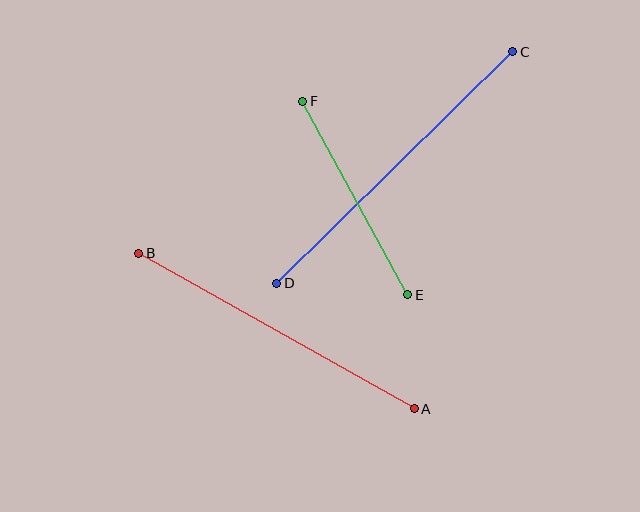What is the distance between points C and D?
The distance is approximately 330 pixels.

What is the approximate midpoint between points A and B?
The midpoint is at approximately (276, 331) pixels.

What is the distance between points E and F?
The distance is approximately 220 pixels.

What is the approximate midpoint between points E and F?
The midpoint is at approximately (355, 198) pixels.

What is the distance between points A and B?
The distance is approximately 316 pixels.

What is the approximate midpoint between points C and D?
The midpoint is at approximately (395, 168) pixels.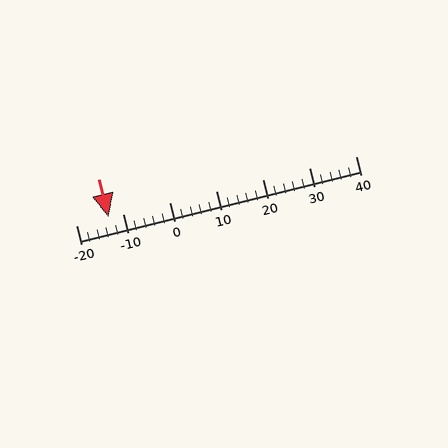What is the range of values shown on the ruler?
The ruler shows values from -20 to 40.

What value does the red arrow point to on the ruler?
The red arrow points to approximately -13.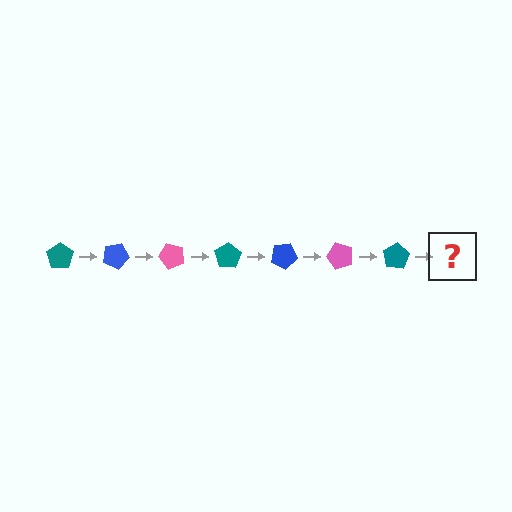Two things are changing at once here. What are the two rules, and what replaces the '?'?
The two rules are that it rotates 25 degrees each step and the color cycles through teal, blue, and pink. The '?' should be a blue pentagon, rotated 175 degrees from the start.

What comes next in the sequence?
The next element should be a blue pentagon, rotated 175 degrees from the start.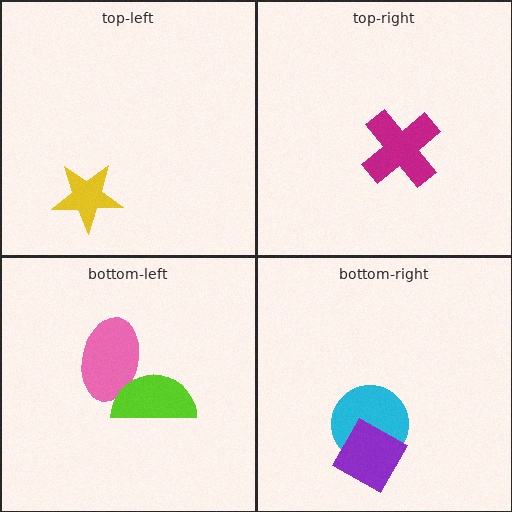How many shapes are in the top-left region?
1.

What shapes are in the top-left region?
The yellow star.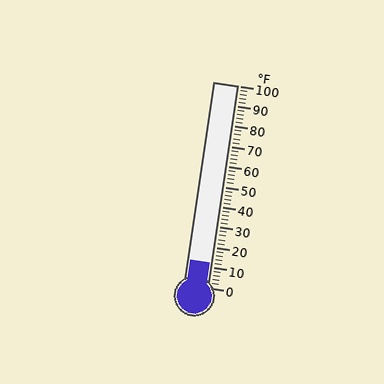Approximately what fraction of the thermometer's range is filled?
The thermometer is filled to approximately 10% of its range.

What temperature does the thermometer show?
The thermometer shows approximately 12°F.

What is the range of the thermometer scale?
The thermometer scale ranges from 0°F to 100°F.